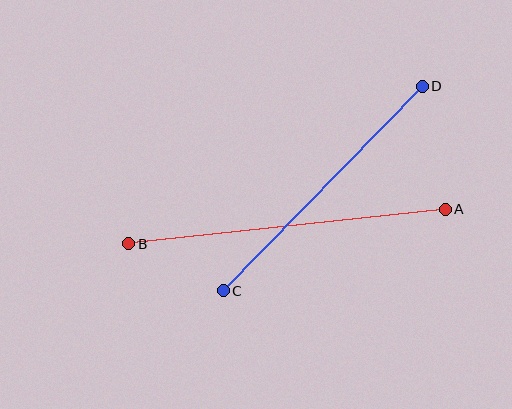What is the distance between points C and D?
The distance is approximately 285 pixels.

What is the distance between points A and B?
The distance is approximately 318 pixels.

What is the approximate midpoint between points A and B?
The midpoint is at approximately (287, 227) pixels.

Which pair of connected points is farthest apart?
Points A and B are farthest apart.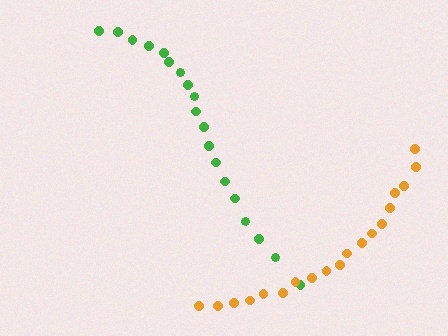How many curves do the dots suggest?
There are 2 distinct paths.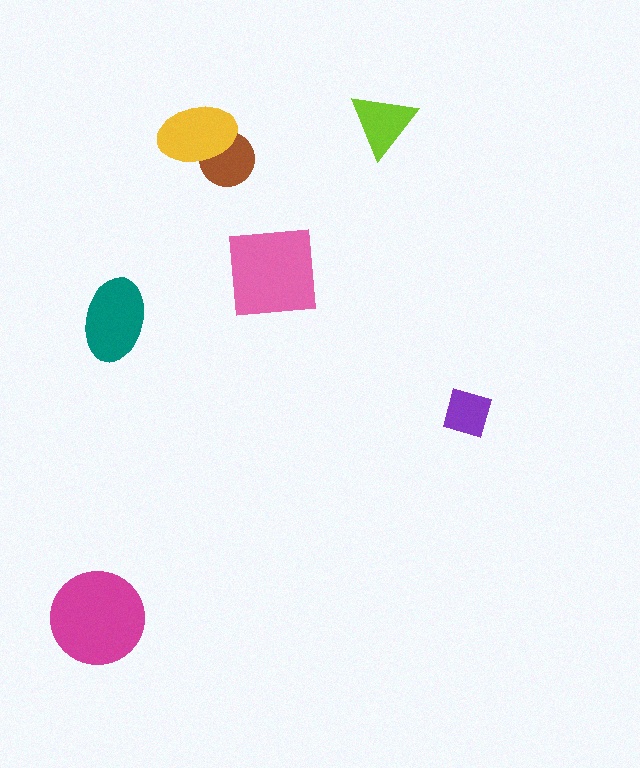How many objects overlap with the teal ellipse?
0 objects overlap with the teal ellipse.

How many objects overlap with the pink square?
0 objects overlap with the pink square.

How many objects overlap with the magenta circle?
0 objects overlap with the magenta circle.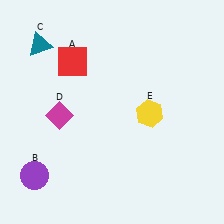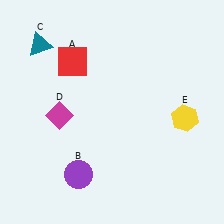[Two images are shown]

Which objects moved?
The objects that moved are: the purple circle (B), the yellow hexagon (E).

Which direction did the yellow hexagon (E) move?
The yellow hexagon (E) moved right.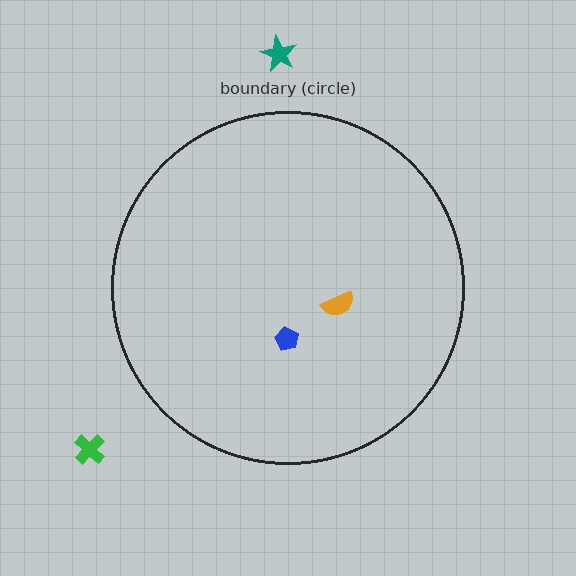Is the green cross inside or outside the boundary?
Outside.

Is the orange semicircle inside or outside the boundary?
Inside.